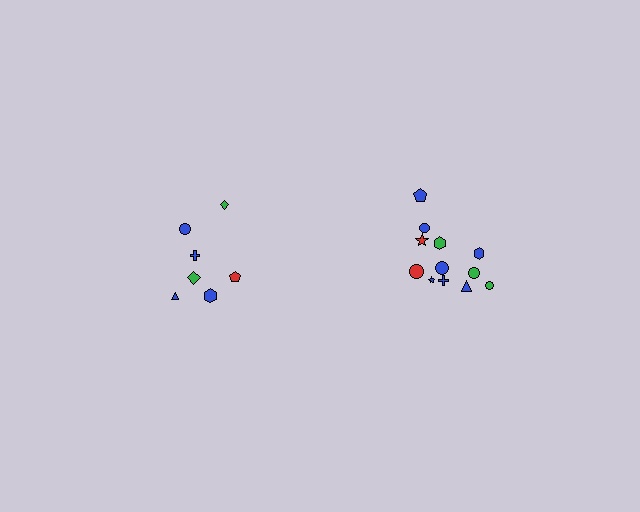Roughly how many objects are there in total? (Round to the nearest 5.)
Roughly 20 objects in total.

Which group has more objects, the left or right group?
The right group.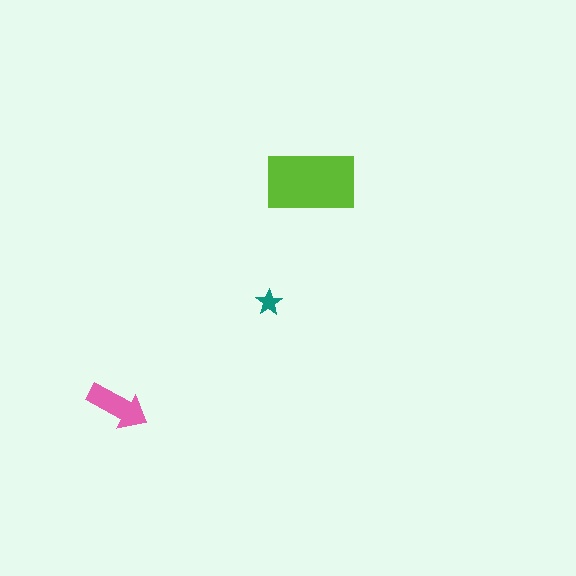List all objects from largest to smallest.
The lime rectangle, the pink arrow, the teal star.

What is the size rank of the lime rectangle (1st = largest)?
1st.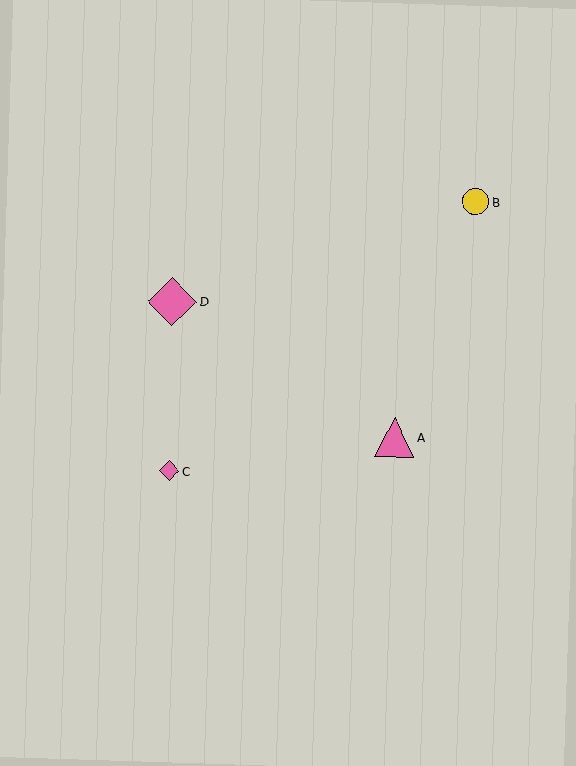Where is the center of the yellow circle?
The center of the yellow circle is at (476, 202).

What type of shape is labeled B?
Shape B is a yellow circle.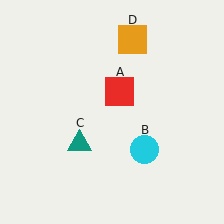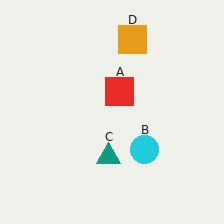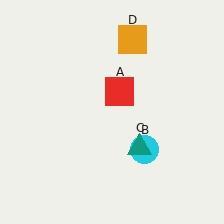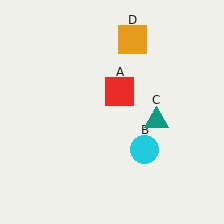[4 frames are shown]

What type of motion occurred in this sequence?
The teal triangle (object C) rotated counterclockwise around the center of the scene.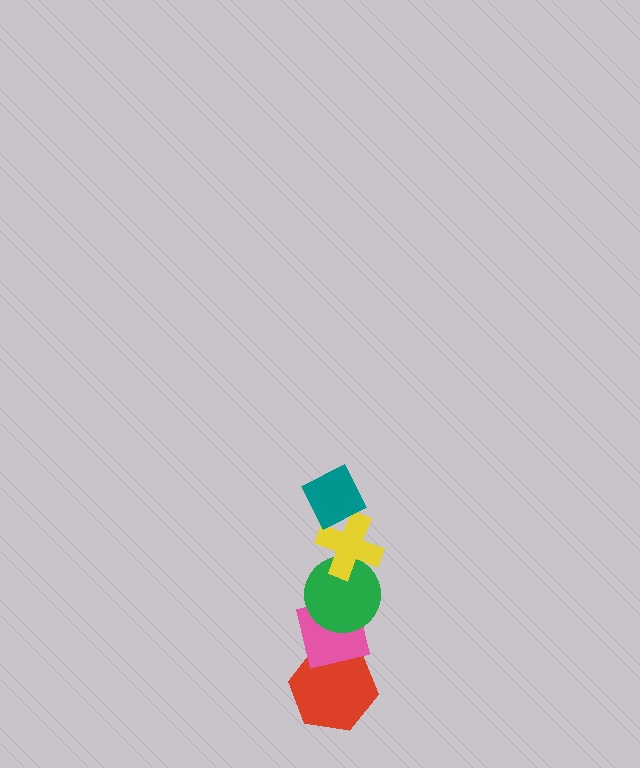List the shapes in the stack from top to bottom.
From top to bottom: the teal diamond, the yellow cross, the green circle, the pink square, the red hexagon.